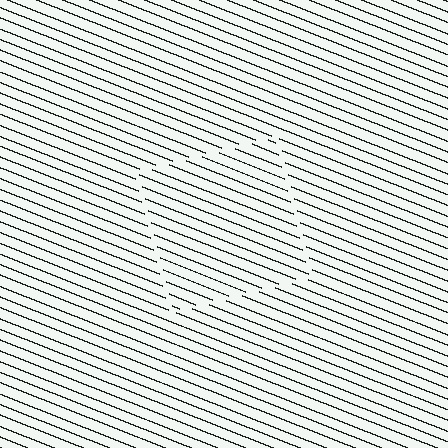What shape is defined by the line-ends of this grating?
An illusory square. The interior of the shape contains the same grating, shifted by half a period — the contour is defined by the phase discontinuity where line-ends from the inner and outer gratings abut.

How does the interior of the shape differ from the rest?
The interior of the shape contains the same grating, shifted by half a period — the contour is defined by the phase discontinuity where line-ends from the inner and outer gratings abut.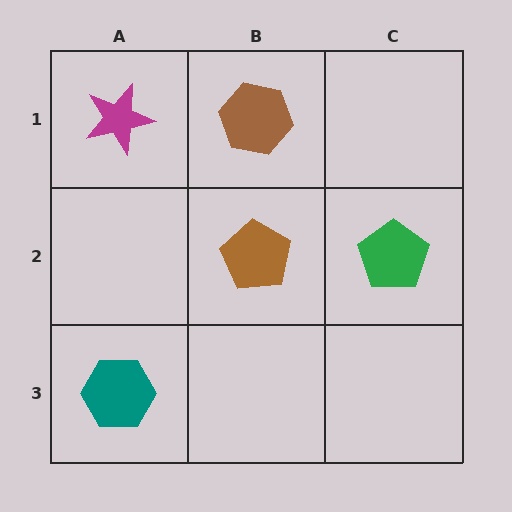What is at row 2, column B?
A brown pentagon.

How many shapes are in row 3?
1 shape.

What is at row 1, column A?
A magenta star.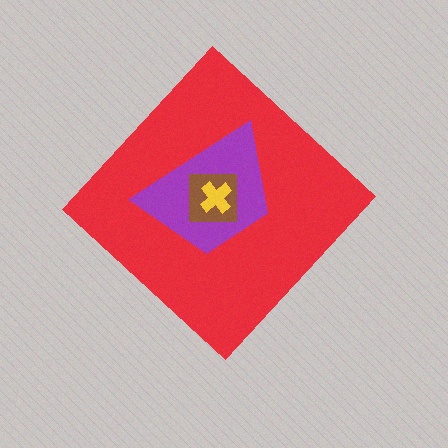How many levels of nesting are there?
4.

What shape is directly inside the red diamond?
The purple trapezoid.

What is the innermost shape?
The yellow cross.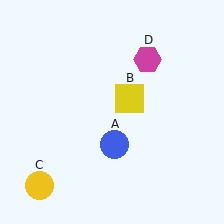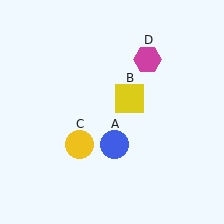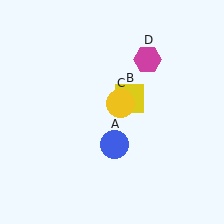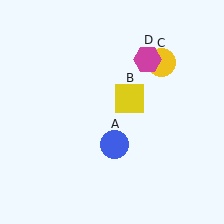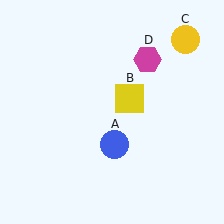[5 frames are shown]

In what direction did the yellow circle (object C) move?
The yellow circle (object C) moved up and to the right.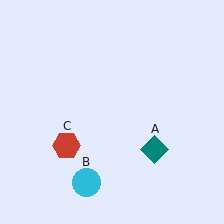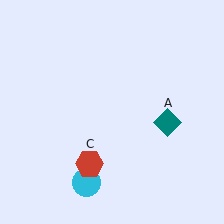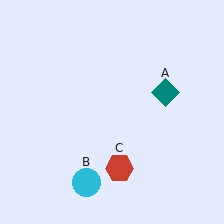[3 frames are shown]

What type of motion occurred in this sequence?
The teal diamond (object A), red hexagon (object C) rotated counterclockwise around the center of the scene.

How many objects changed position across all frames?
2 objects changed position: teal diamond (object A), red hexagon (object C).